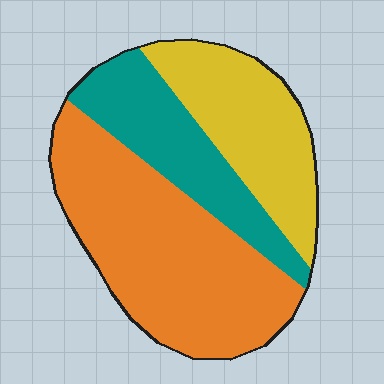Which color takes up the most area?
Orange, at roughly 50%.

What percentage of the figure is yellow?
Yellow takes up between a sixth and a third of the figure.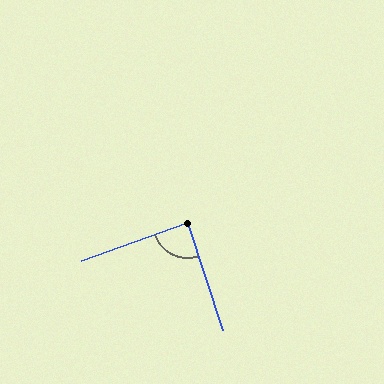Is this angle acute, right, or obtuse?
It is approximately a right angle.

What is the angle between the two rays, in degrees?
Approximately 88 degrees.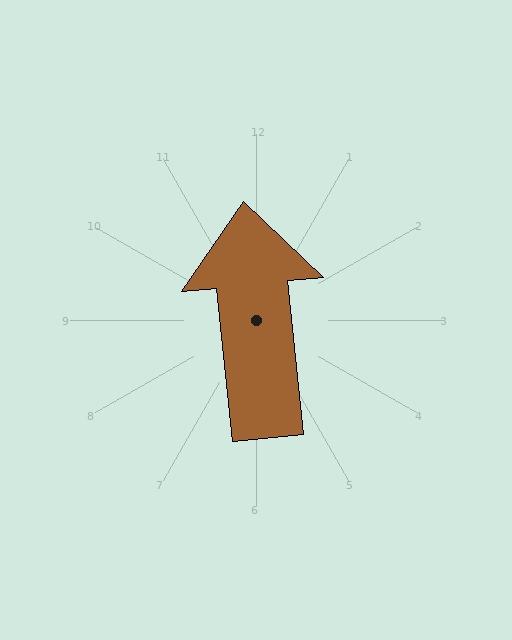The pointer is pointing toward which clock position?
Roughly 12 o'clock.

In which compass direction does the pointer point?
North.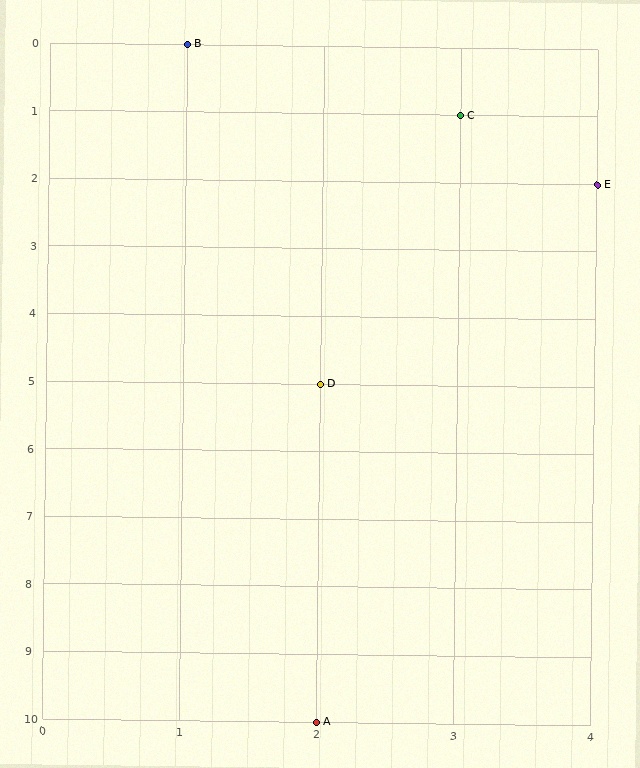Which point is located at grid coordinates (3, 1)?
Point C is at (3, 1).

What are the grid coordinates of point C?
Point C is at grid coordinates (3, 1).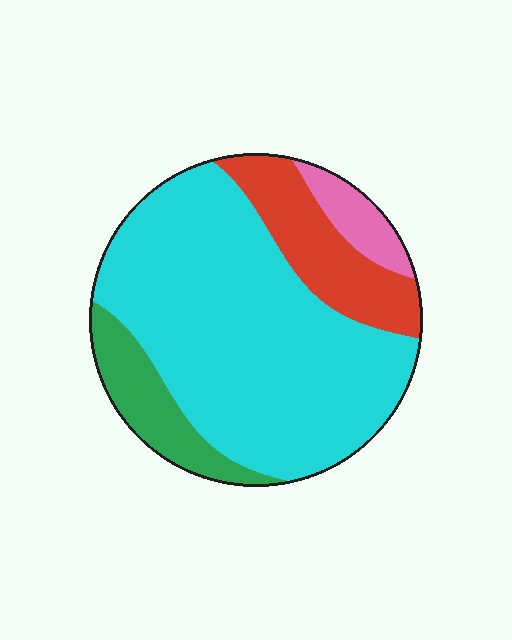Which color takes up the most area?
Cyan, at roughly 65%.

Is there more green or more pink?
Green.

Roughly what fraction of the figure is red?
Red takes up about one sixth (1/6) of the figure.